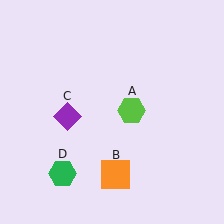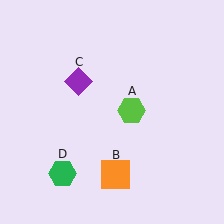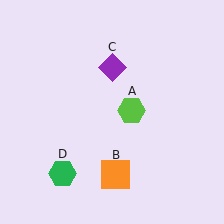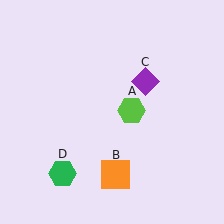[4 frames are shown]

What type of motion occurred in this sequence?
The purple diamond (object C) rotated clockwise around the center of the scene.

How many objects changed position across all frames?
1 object changed position: purple diamond (object C).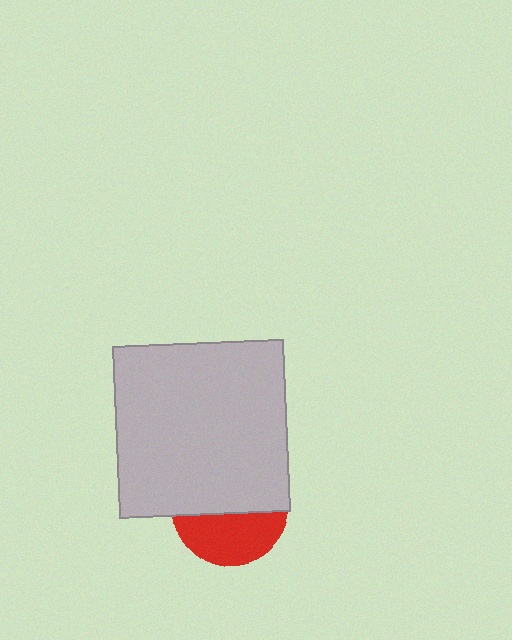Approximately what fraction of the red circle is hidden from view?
Roughly 57% of the red circle is hidden behind the light gray square.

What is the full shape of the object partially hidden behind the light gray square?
The partially hidden object is a red circle.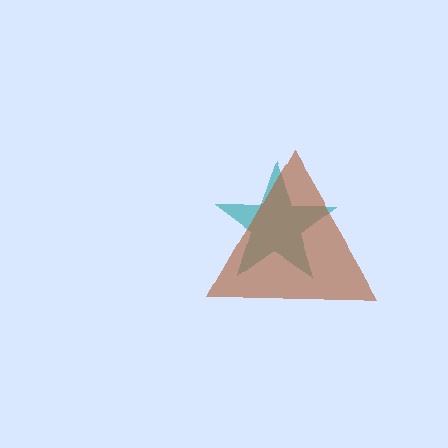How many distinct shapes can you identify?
There are 2 distinct shapes: a teal star, a brown triangle.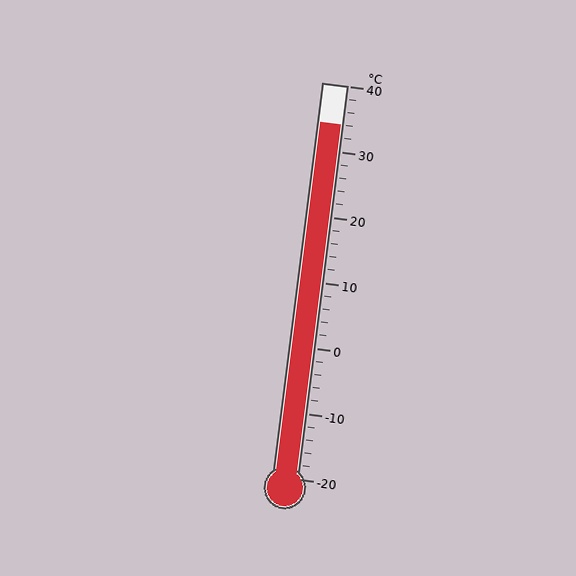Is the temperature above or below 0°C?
The temperature is above 0°C.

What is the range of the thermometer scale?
The thermometer scale ranges from -20°C to 40°C.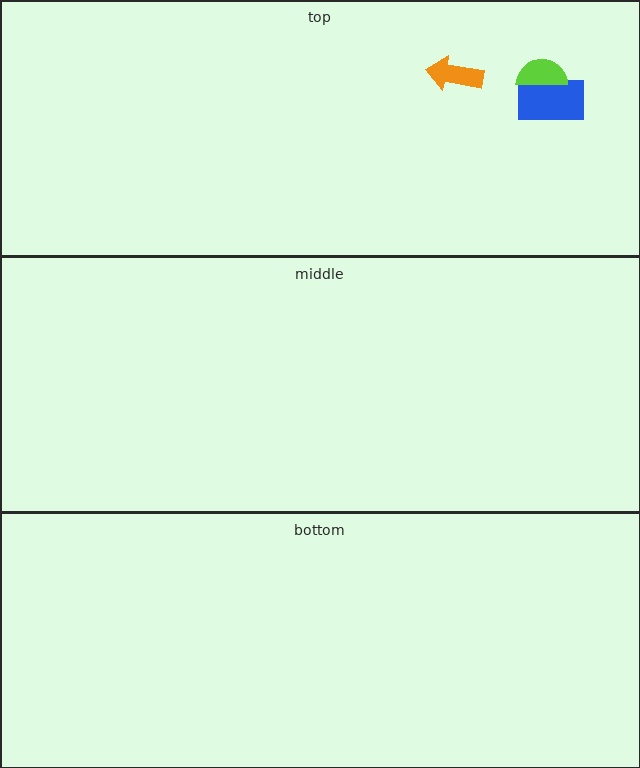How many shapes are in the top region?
3.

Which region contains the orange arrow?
The top region.